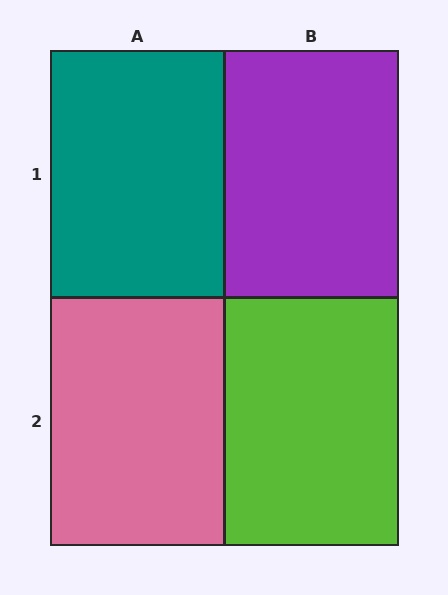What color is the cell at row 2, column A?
Pink.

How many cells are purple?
1 cell is purple.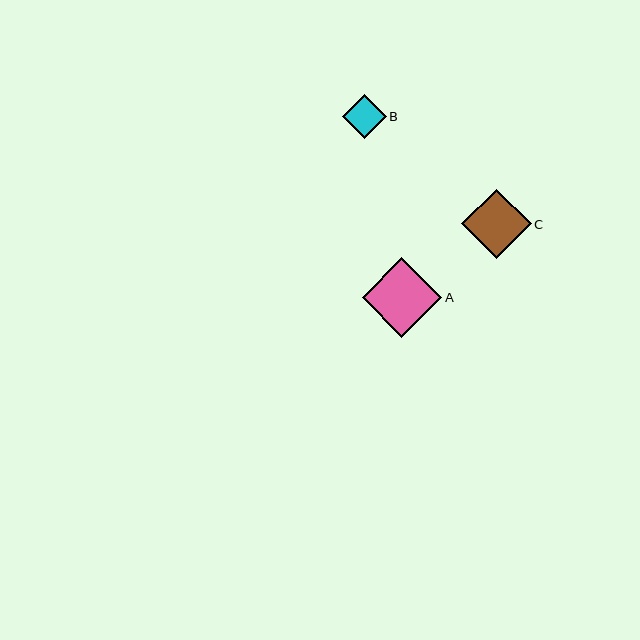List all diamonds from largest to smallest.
From largest to smallest: A, C, B.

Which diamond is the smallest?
Diamond B is the smallest with a size of approximately 43 pixels.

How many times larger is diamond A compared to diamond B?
Diamond A is approximately 1.8 times the size of diamond B.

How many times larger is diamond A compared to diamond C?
Diamond A is approximately 1.2 times the size of diamond C.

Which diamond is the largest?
Diamond A is the largest with a size of approximately 80 pixels.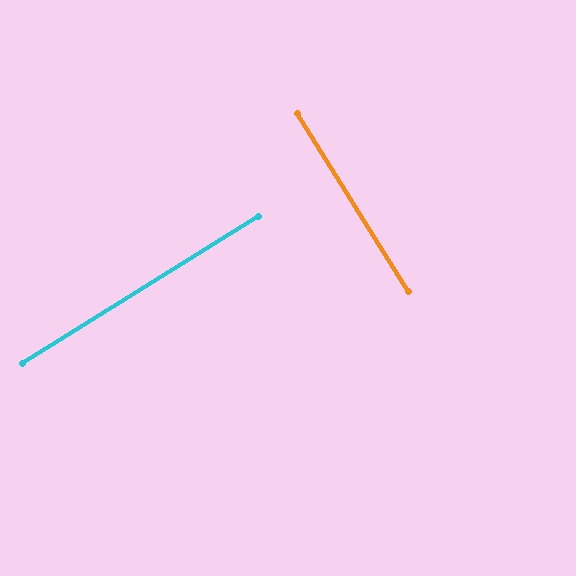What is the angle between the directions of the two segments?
Approximately 90 degrees.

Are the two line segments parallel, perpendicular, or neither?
Perpendicular — they meet at approximately 90°.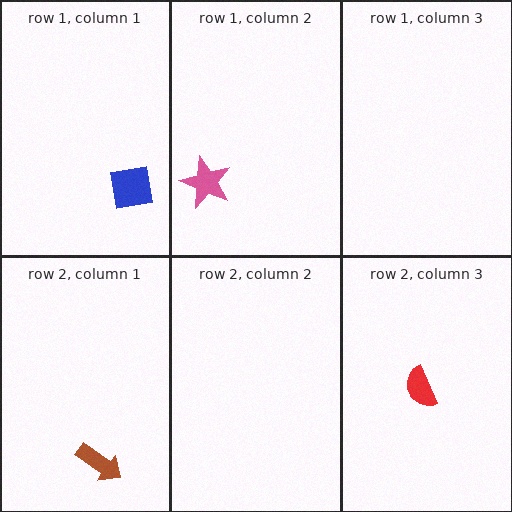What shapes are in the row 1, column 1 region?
The blue square.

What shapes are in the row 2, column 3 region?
The red semicircle.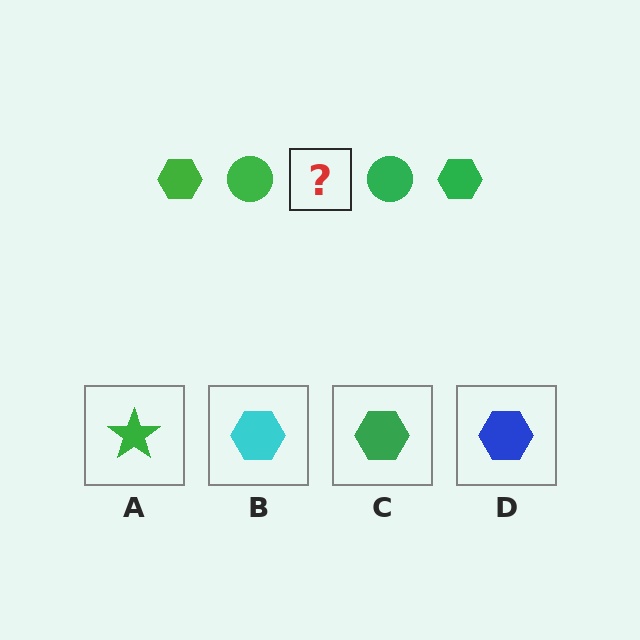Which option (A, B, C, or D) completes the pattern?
C.